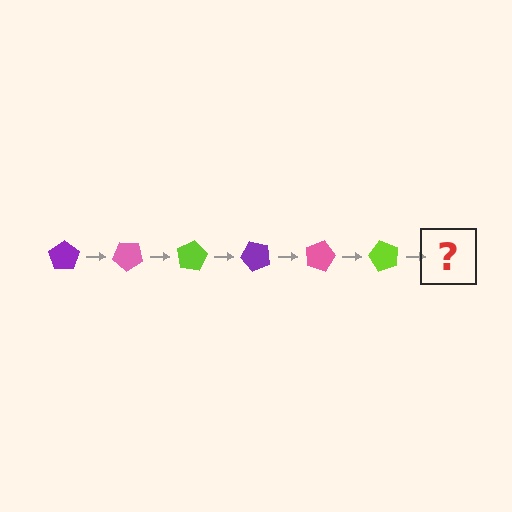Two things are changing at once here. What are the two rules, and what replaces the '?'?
The two rules are that it rotates 40 degrees each step and the color cycles through purple, pink, and lime. The '?' should be a purple pentagon, rotated 240 degrees from the start.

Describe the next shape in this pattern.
It should be a purple pentagon, rotated 240 degrees from the start.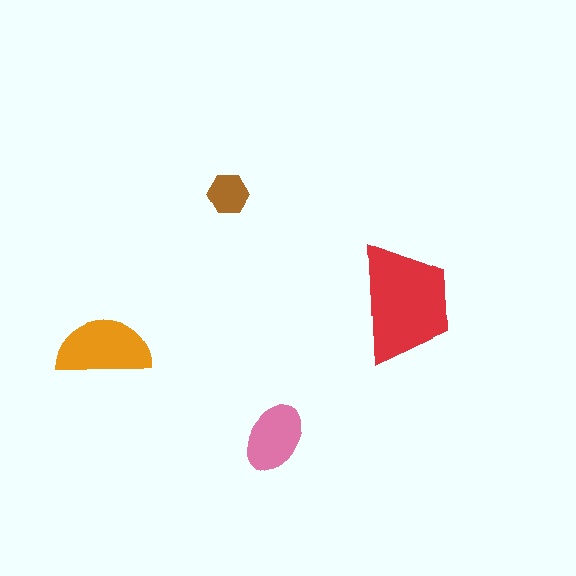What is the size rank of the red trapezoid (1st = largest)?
1st.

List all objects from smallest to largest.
The brown hexagon, the pink ellipse, the orange semicircle, the red trapezoid.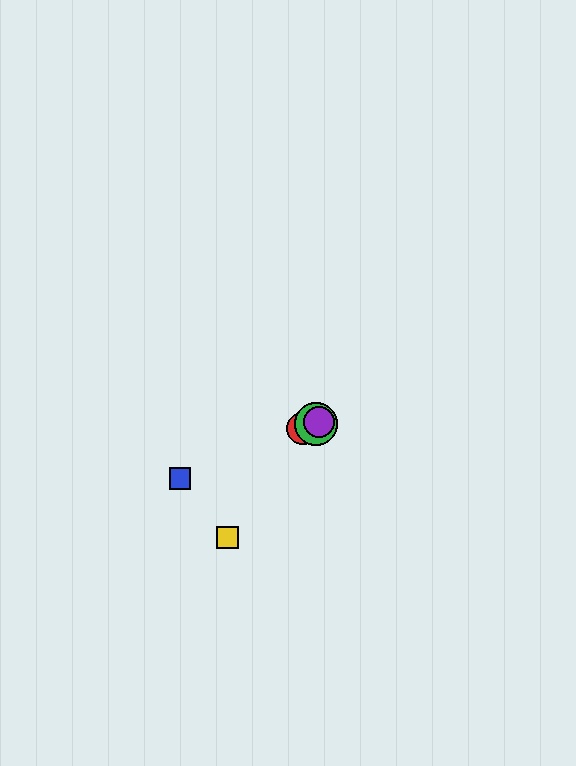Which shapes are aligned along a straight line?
The red circle, the blue square, the green circle, the purple circle are aligned along a straight line.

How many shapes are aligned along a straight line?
4 shapes (the red circle, the blue square, the green circle, the purple circle) are aligned along a straight line.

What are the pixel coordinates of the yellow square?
The yellow square is at (228, 537).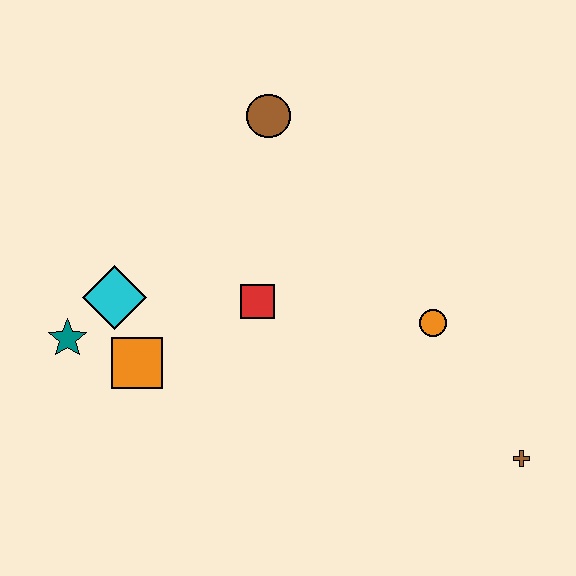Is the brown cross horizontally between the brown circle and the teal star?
No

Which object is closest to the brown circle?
The red square is closest to the brown circle.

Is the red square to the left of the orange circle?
Yes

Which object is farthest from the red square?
The brown cross is farthest from the red square.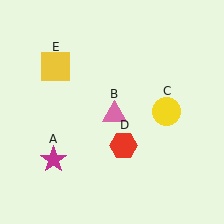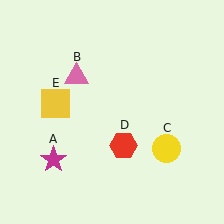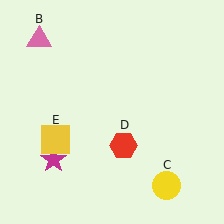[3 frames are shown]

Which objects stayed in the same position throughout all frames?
Magenta star (object A) and red hexagon (object D) remained stationary.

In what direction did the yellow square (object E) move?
The yellow square (object E) moved down.